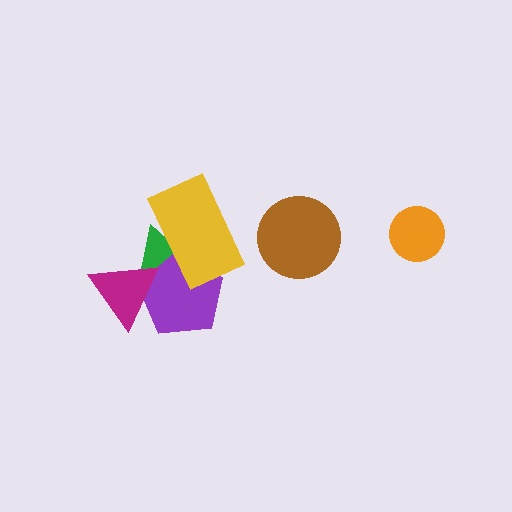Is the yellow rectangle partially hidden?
No, no other shape covers it.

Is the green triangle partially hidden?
Yes, it is partially covered by another shape.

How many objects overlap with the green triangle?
3 objects overlap with the green triangle.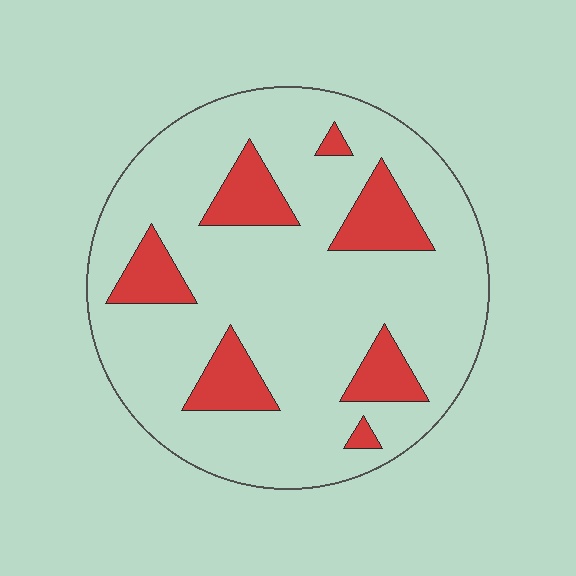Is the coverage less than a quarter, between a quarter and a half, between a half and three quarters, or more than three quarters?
Less than a quarter.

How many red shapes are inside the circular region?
7.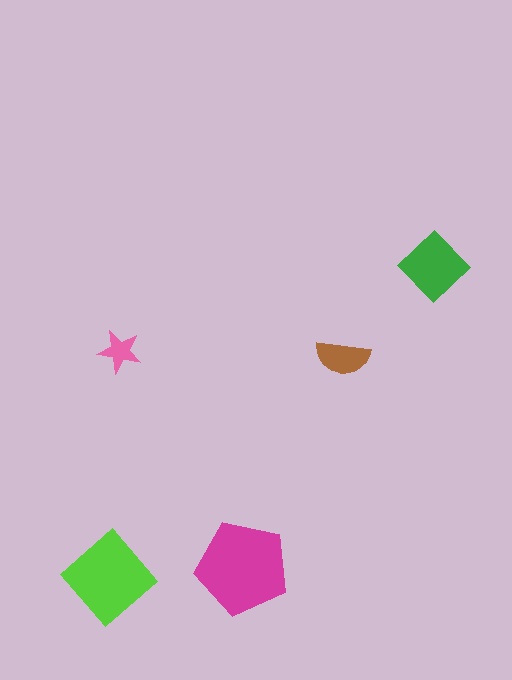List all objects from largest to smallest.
The magenta pentagon, the lime diamond, the green diamond, the brown semicircle, the pink star.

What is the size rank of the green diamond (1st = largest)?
3rd.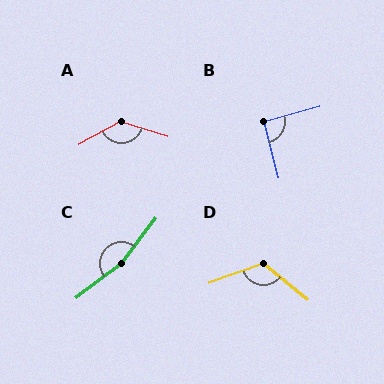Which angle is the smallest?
B, at approximately 91 degrees.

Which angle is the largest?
C, at approximately 165 degrees.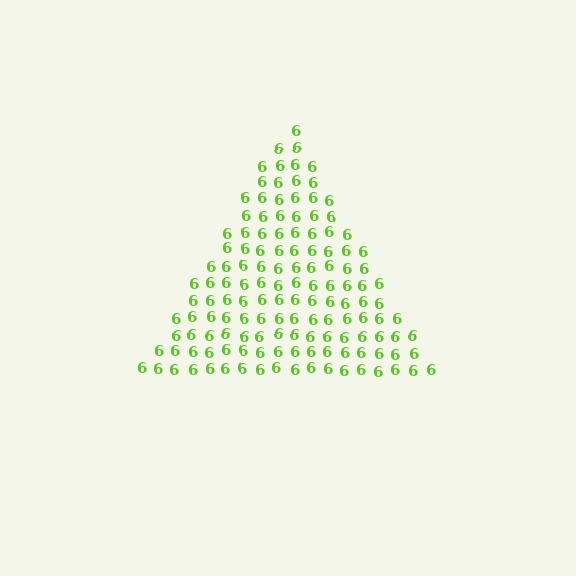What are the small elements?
The small elements are digit 6's.